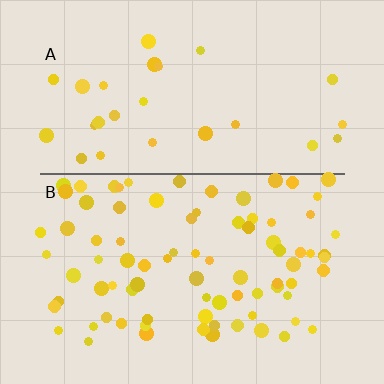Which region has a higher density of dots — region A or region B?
B (the bottom).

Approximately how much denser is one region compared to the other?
Approximately 2.9× — region B over region A.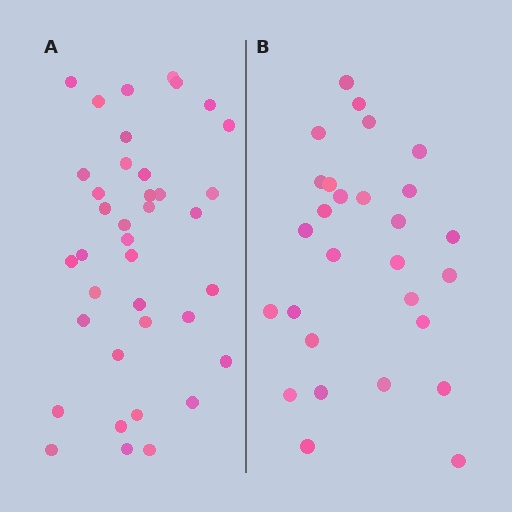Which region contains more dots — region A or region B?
Region A (the left region) has more dots.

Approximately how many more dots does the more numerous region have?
Region A has roughly 10 or so more dots than region B.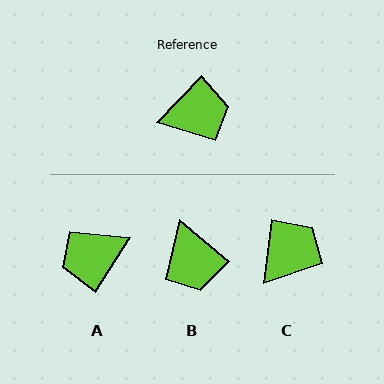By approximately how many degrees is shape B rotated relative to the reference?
Approximately 86 degrees clockwise.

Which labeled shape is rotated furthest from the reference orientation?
A, about 169 degrees away.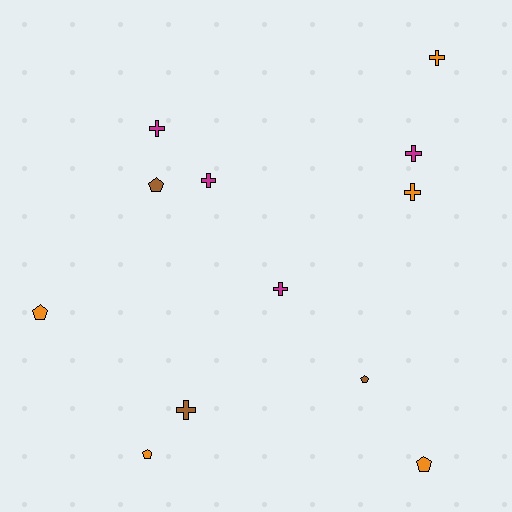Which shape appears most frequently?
Cross, with 7 objects.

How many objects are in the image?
There are 12 objects.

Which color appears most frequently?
Orange, with 5 objects.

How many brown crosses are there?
There is 1 brown cross.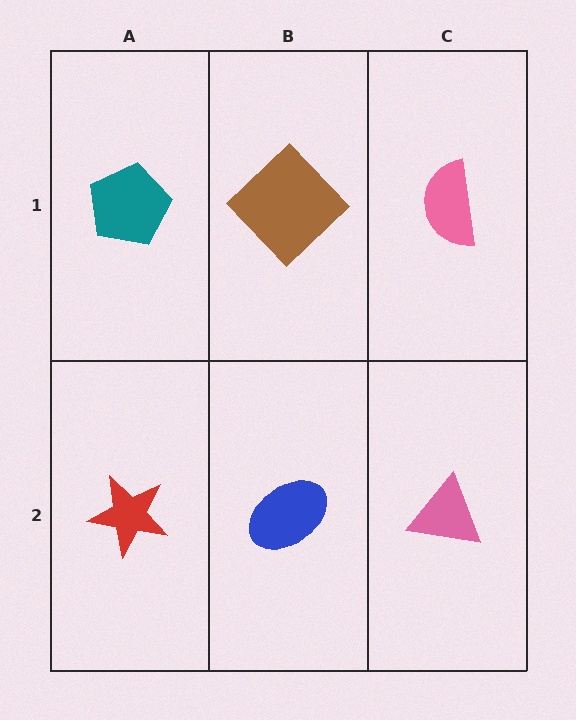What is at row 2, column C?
A pink triangle.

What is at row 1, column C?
A pink semicircle.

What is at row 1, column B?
A brown diamond.